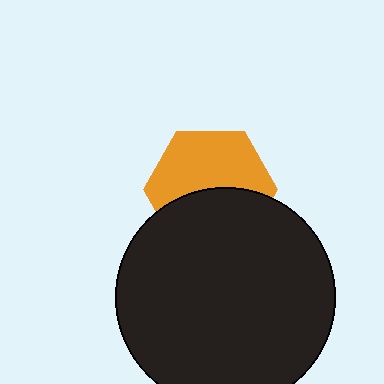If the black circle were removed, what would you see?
You would see the complete orange hexagon.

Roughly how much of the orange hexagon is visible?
About half of it is visible (roughly 55%).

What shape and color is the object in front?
The object in front is a black circle.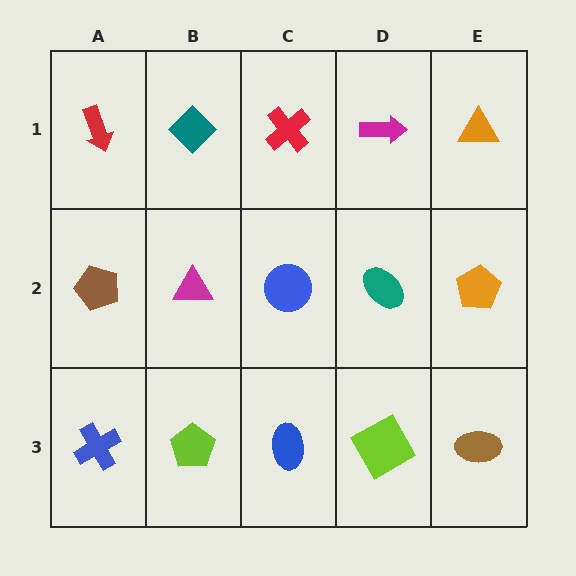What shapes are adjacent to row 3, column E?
An orange pentagon (row 2, column E), a lime square (row 3, column D).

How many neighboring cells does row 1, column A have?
2.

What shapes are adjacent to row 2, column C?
A red cross (row 1, column C), a blue ellipse (row 3, column C), a magenta triangle (row 2, column B), a teal ellipse (row 2, column D).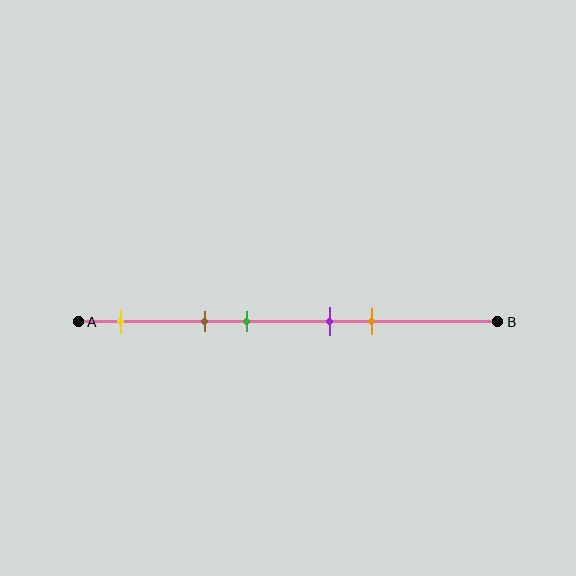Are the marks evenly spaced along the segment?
No, the marks are not evenly spaced.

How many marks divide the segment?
There are 5 marks dividing the segment.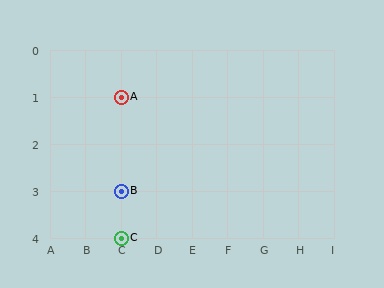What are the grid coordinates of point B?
Point B is at grid coordinates (C, 3).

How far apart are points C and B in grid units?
Points C and B are 1 row apart.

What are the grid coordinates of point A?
Point A is at grid coordinates (C, 1).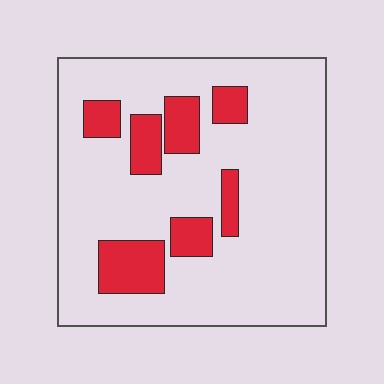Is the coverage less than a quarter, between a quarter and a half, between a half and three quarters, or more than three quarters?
Less than a quarter.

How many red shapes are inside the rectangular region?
7.